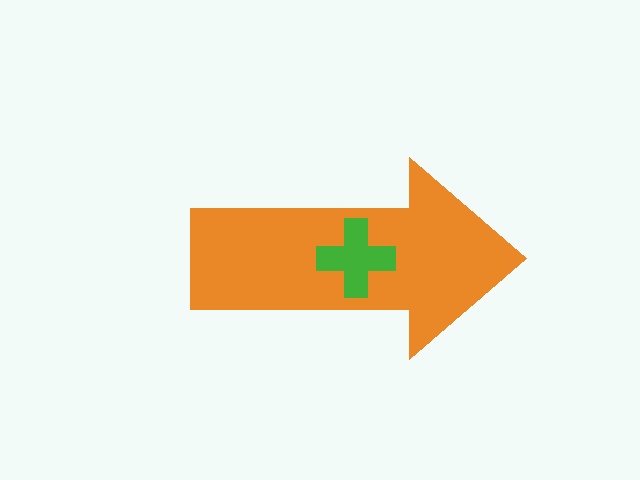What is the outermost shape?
The orange arrow.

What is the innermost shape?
The green cross.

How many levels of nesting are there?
2.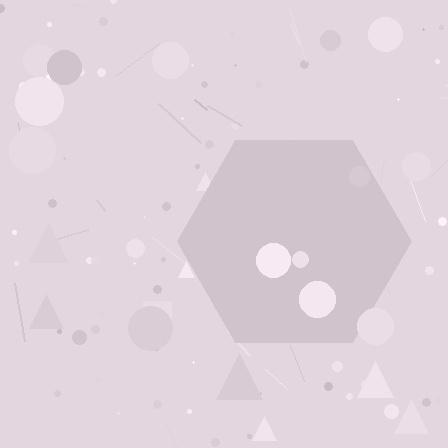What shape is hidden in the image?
A hexagon is hidden in the image.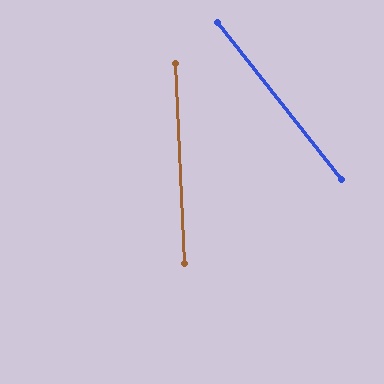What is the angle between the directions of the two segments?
Approximately 36 degrees.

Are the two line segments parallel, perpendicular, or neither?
Neither parallel nor perpendicular — they differ by about 36°.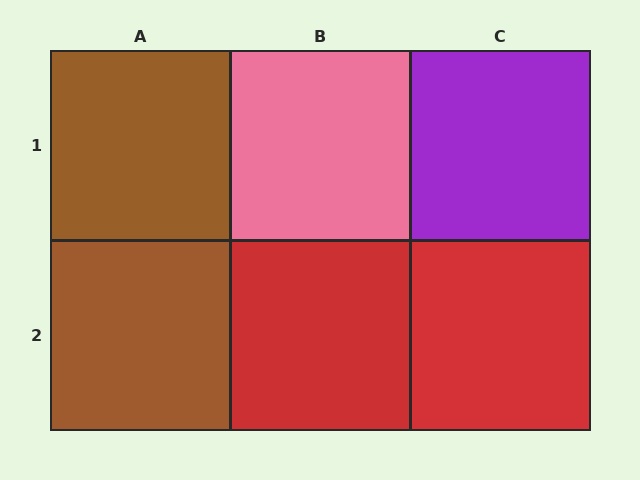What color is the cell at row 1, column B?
Pink.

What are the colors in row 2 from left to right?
Brown, red, red.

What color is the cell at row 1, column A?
Brown.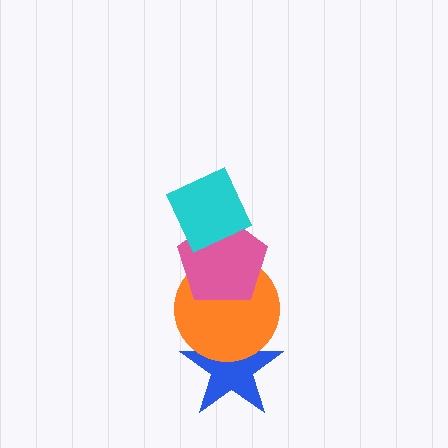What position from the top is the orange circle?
The orange circle is 3rd from the top.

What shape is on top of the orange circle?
The pink pentagon is on top of the orange circle.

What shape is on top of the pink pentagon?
The cyan diamond is on top of the pink pentagon.